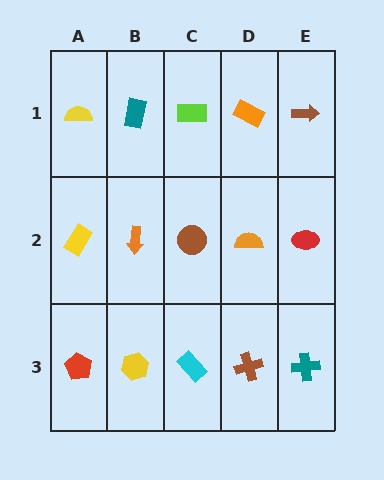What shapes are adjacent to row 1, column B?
An orange arrow (row 2, column B), a yellow semicircle (row 1, column A), a lime rectangle (row 1, column C).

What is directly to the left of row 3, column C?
A yellow hexagon.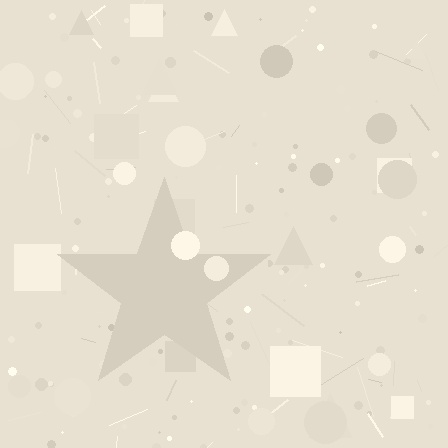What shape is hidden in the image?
A star is hidden in the image.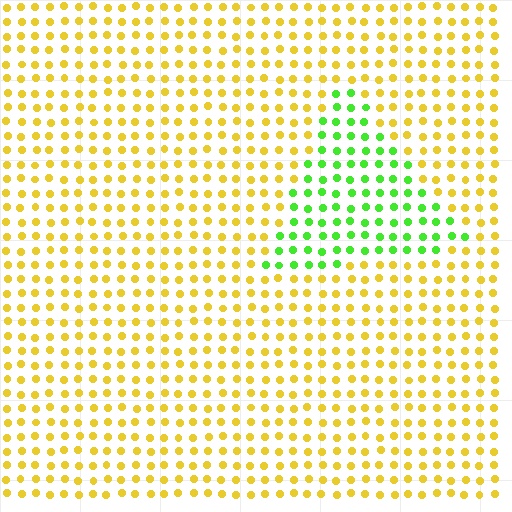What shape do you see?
I see a triangle.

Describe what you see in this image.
The image is filled with small yellow elements in a uniform arrangement. A triangle-shaped region is visible where the elements are tinted to a slightly different hue, forming a subtle color boundary.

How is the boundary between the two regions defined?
The boundary is defined purely by a slight shift in hue (about 63 degrees). Spacing, size, and orientation are identical on both sides.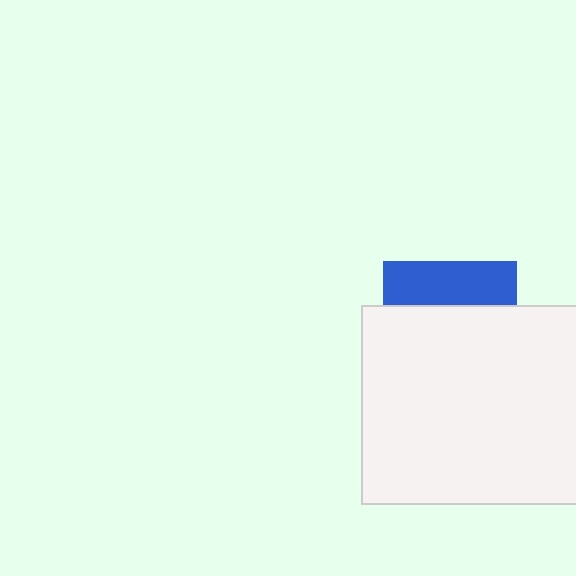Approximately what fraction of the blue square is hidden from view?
Roughly 67% of the blue square is hidden behind the white rectangle.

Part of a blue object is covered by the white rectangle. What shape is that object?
It is a square.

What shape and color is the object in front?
The object in front is a white rectangle.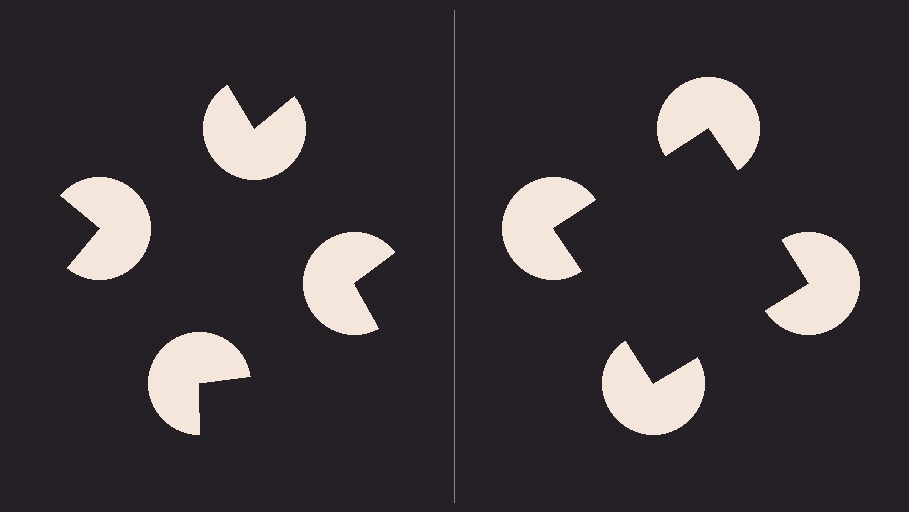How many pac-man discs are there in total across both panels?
8 — 4 on each side.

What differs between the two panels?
The pac-man discs are positioned identically on both sides; only the wedge orientations differ. On the right they align to a square; on the left they are misaligned.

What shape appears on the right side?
An illusory square.